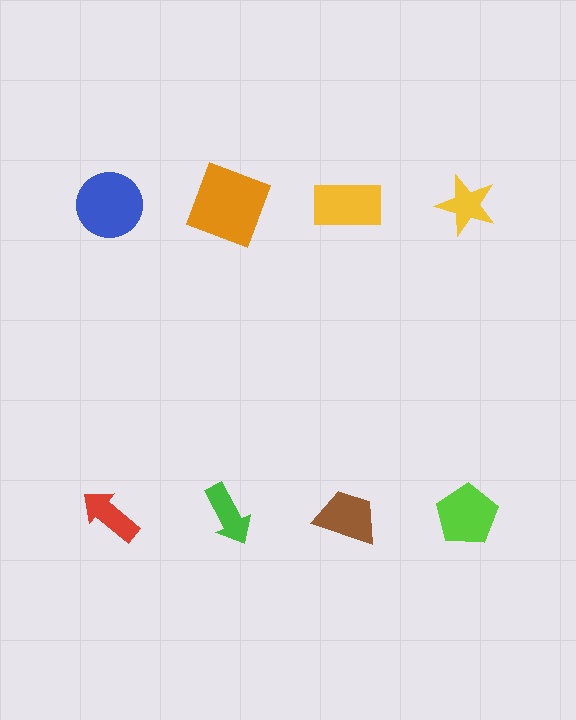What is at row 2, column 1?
A red arrow.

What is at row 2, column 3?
A brown trapezoid.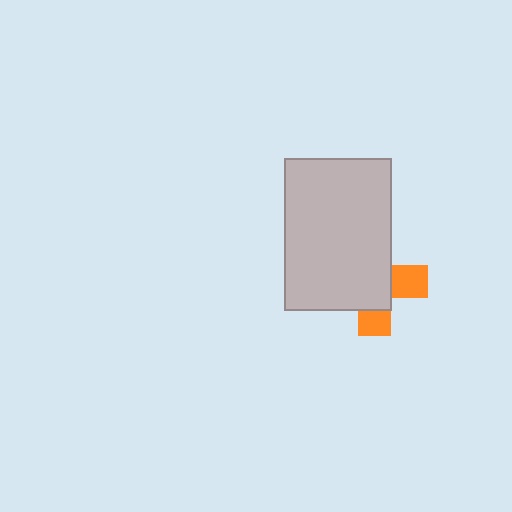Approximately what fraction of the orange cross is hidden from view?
Roughly 67% of the orange cross is hidden behind the light gray rectangle.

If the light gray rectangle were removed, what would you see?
You would see the complete orange cross.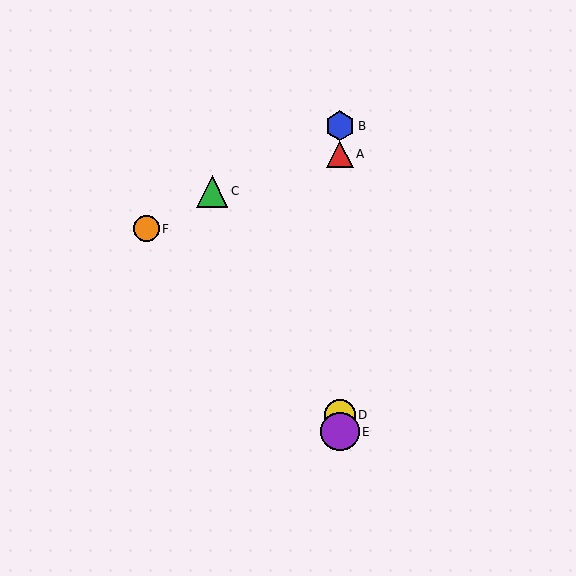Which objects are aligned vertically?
Objects A, B, D, E are aligned vertically.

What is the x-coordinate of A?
Object A is at x≈340.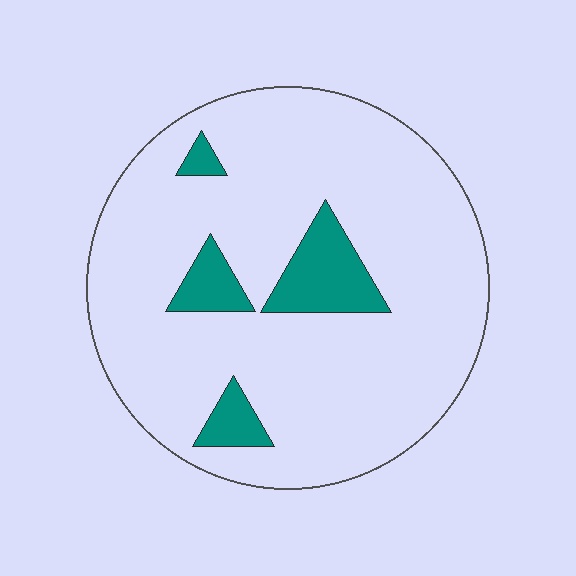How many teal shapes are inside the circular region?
4.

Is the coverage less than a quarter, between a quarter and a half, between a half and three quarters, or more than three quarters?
Less than a quarter.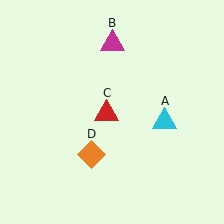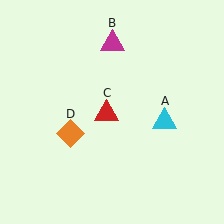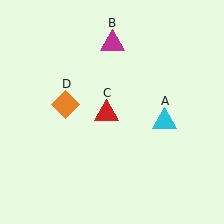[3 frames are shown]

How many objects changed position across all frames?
1 object changed position: orange diamond (object D).